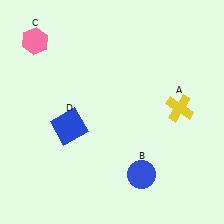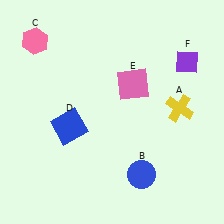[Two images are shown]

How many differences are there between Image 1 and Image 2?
There are 2 differences between the two images.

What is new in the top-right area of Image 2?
A purple diamond (F) was added in the top-right area of Image 2.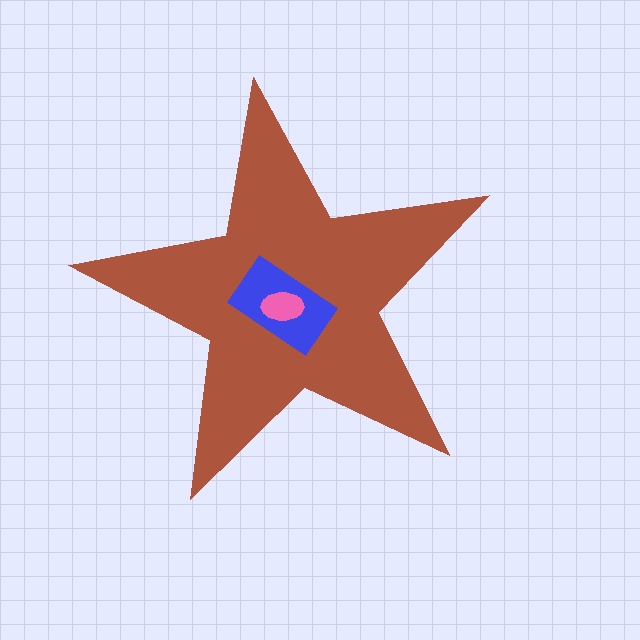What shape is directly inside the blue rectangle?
The pink ellipse.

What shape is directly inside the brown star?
The blue rectangle.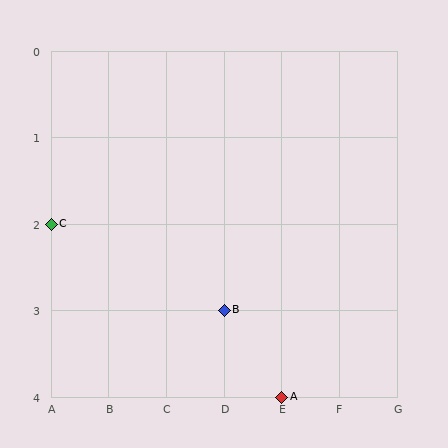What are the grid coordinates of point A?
Point A is at grid coordinates (E, 4).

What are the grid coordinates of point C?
Point C is at grid coordinates (A, 2).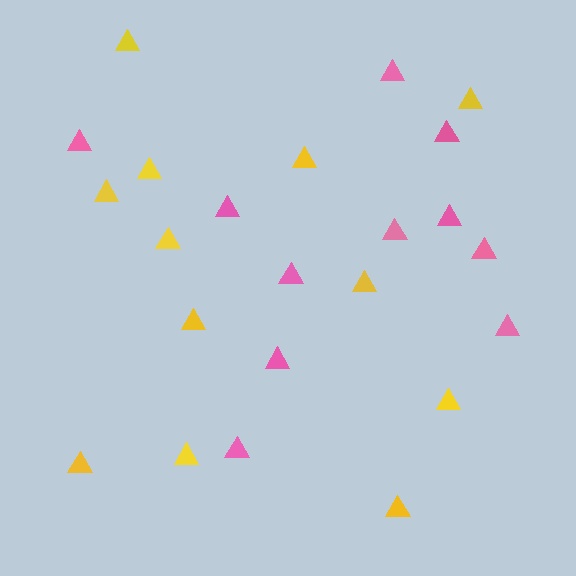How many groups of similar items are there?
There are 2 groups: one group of pink triangles (11) and one group of yellow triangles (12).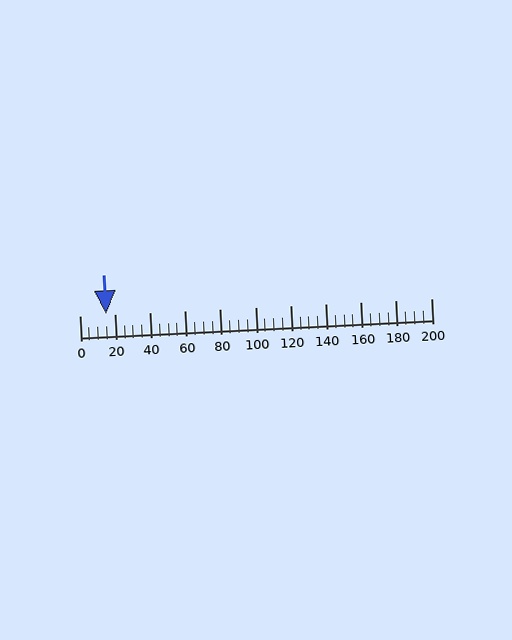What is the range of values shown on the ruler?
The ruler shows values from 0 to 200.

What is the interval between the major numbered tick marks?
The major tick marks are spaced 20 units apart.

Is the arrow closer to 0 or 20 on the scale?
The arrow is closer to 20.